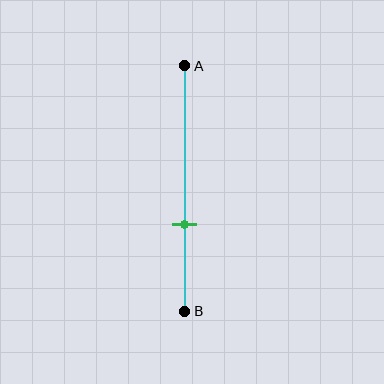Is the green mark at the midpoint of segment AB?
No, the mark is at about 65% from A, not at the 50% midpoint.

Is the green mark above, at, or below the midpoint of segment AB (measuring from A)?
The green mark is below the midpoint of segment AB.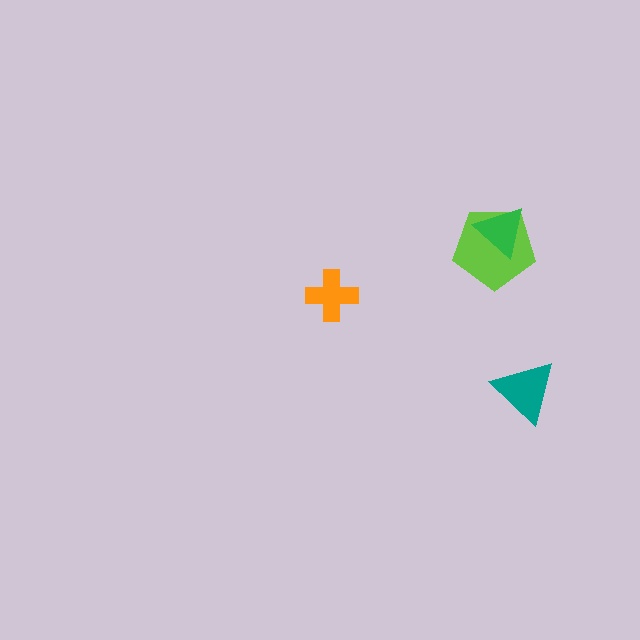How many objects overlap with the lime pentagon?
1 object overlaps with the lime pentagon.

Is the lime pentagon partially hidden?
Yes, it is partially covered by another shape.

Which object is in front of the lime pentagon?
The green triangle is in front of the lime pentagon.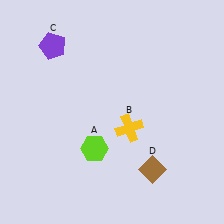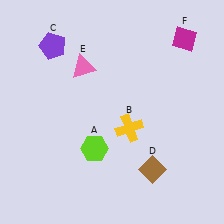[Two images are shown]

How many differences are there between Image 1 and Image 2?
There are 2 differences between the two images.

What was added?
A pink triangle (E), a magenta diamond (F) were added in Image 2.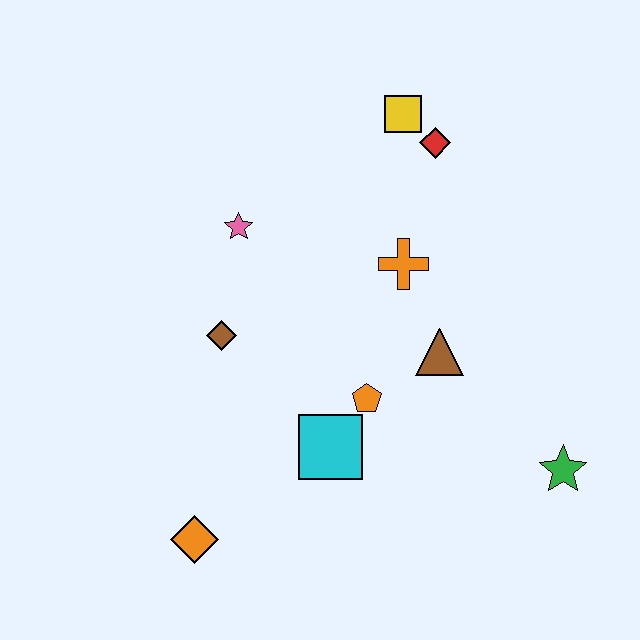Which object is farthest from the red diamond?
The orange diamond is farthest from the red diamond.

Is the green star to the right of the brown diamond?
Yes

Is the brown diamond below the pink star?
Yes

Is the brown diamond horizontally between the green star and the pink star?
No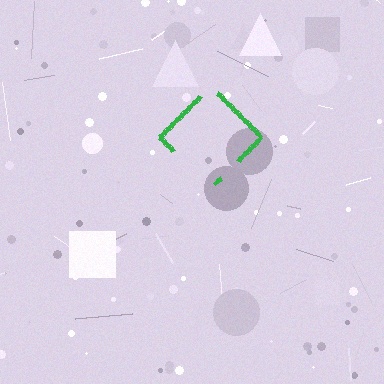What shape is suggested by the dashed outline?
The dashed outline suggests a diamond.